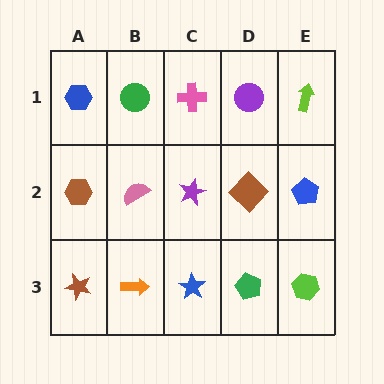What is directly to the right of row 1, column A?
A green circle.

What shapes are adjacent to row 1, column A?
A brown hexagon (row 2, column A), a green circle (row 1, column B).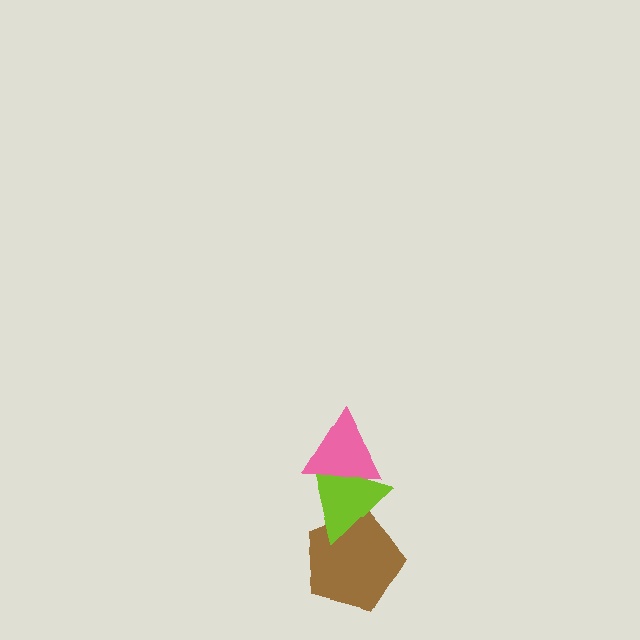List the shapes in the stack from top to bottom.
From top to bottom: the pink triangle, the lime triangle, the brown pentagon.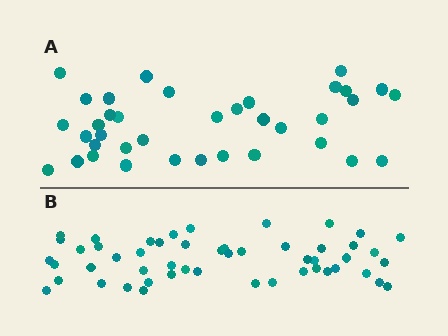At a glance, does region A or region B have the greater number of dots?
Region B (the bottom region) has more dots.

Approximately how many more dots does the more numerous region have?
Region B has approximately 15 more dots than region A.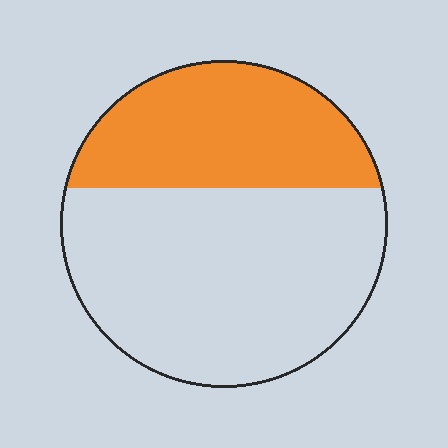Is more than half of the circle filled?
No.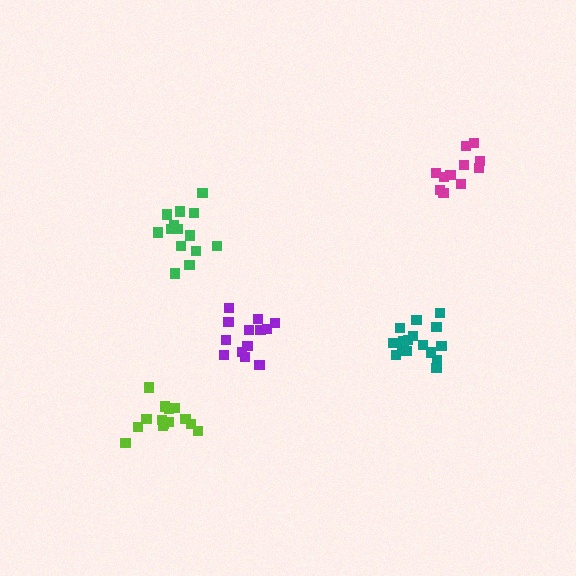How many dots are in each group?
Group 1: 13 dots, Group 2: 16 dots, Group 3: 14 dots, Group 4: 11 dots, Group 5: 14 dots (68 total).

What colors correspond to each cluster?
The clusters are colored: purple, teal, green, magenta, lime.